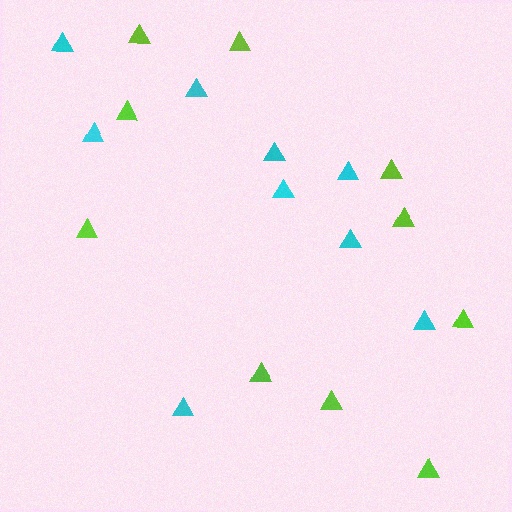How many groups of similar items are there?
There are 2 groups: one group of lime triangles (10) and one group of cyan triangles (9).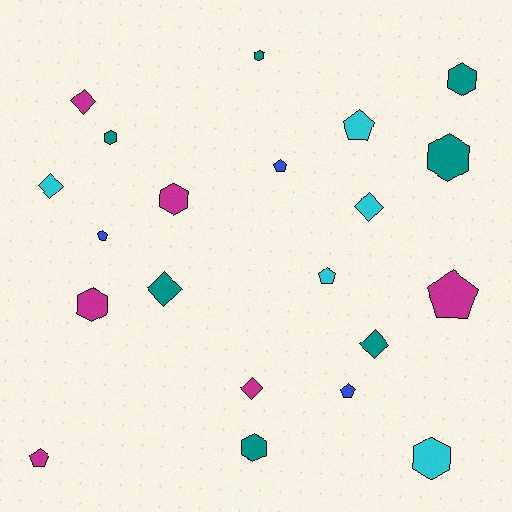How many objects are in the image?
There are 21 objects.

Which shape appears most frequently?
Hexagon, with 8 objects.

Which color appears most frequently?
Teal, with 7 objects.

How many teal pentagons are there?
There are no teal pentagons.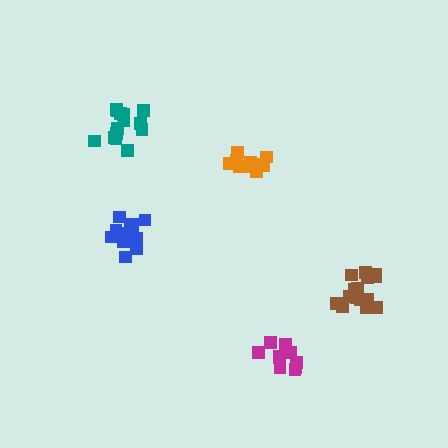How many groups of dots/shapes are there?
There are 5 groups.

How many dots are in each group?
Group 1: 16 dots, Group 2: 10 dots, Group 3: 16 dots, Group 4: 10 dots, Group 5: 14 dots (66 total).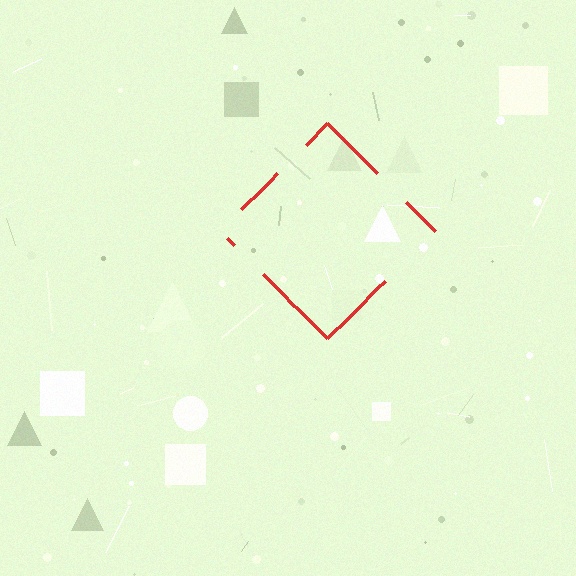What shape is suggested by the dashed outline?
The dashed outline suggests a diamond.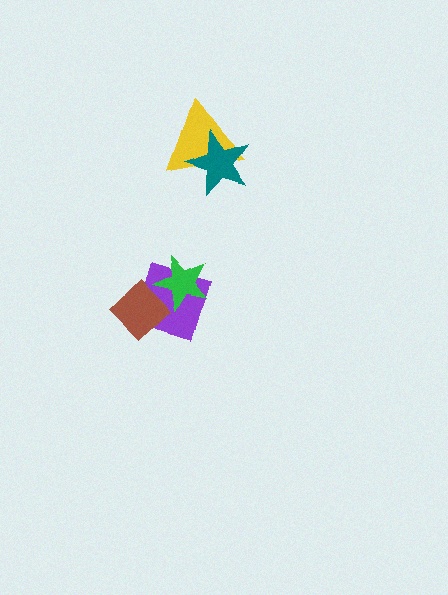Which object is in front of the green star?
The brown diamond is in front of the green star.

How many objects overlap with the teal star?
1 object overlaps with the teal star.